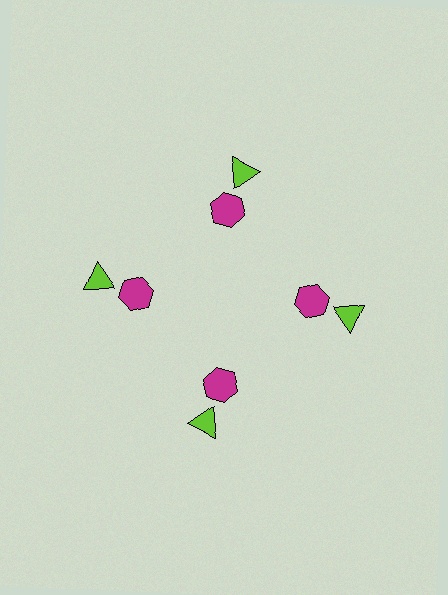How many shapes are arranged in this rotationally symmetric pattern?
There are 8 shapes, arranged in 4 groups of 2.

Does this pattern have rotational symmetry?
Yes, this pattern has 4-fold rotational symmetry. It looks the same after rotating 90 degrees around the center.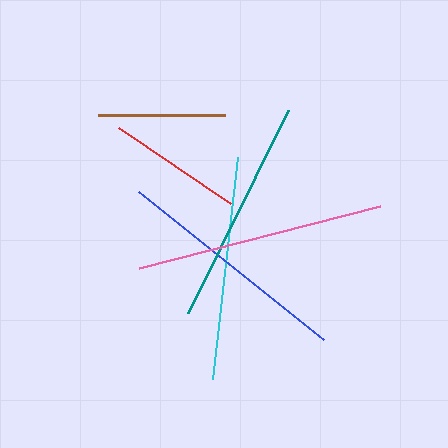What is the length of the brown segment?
The brown segment is approximately 127 pixels long.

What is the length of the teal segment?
The teal segment is approximately 226 pixels long.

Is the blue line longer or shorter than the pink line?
The pink line is longer than the blue line.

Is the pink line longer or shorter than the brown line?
The pink line is longer than the brown line.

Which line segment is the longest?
The pink line is the longest at approximately 249 pixels.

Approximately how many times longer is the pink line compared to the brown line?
The pink line is approximately 2.0 times the length of the brown line.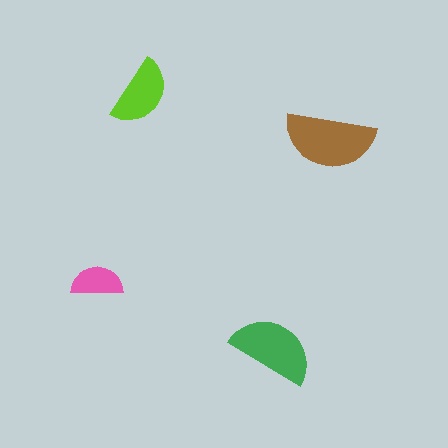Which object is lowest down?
The green semicircle is bottommost.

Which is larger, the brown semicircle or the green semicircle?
The brown one.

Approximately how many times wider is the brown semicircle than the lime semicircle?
About 1.5 times wider.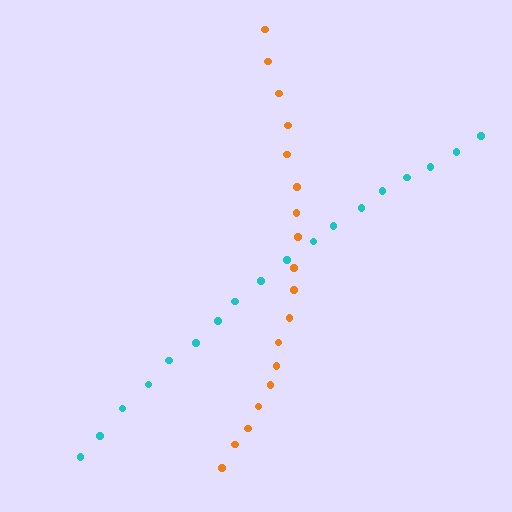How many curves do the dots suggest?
There are 2 distinct paths.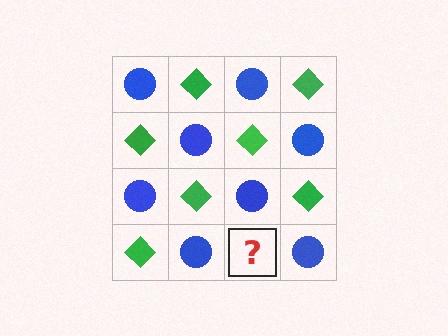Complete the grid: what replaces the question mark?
The question mark should be replaced with a green diamond.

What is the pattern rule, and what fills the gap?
The rule is that it alternates blue circle and green diamond in a checkerboard pattern. The gap should be filled with a green diamond.